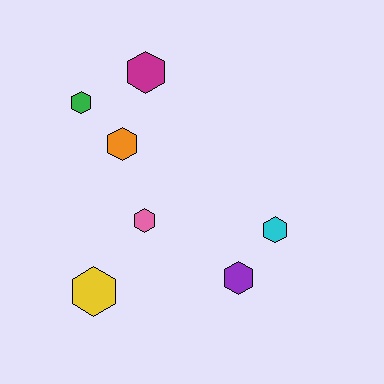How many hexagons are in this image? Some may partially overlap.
There are 7 hexagons.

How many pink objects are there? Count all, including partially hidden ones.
There is 1 pink object.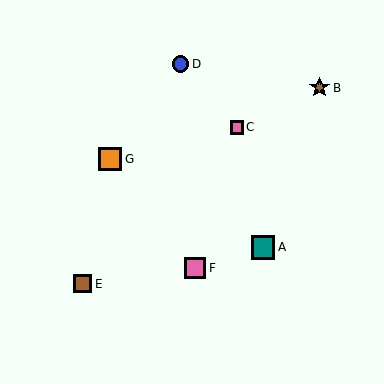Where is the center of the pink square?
The center of the pink square is at (237, 127).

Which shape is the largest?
The teal square (labeled A) is the largest.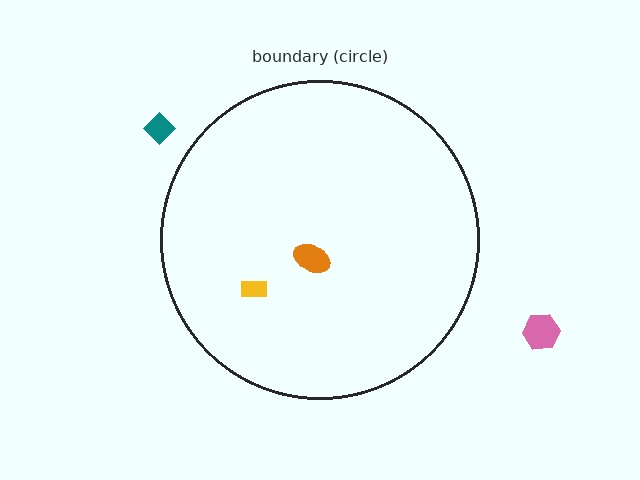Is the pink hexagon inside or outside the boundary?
Outside.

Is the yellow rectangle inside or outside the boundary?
Inside.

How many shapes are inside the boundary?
2 inside, 2 outside.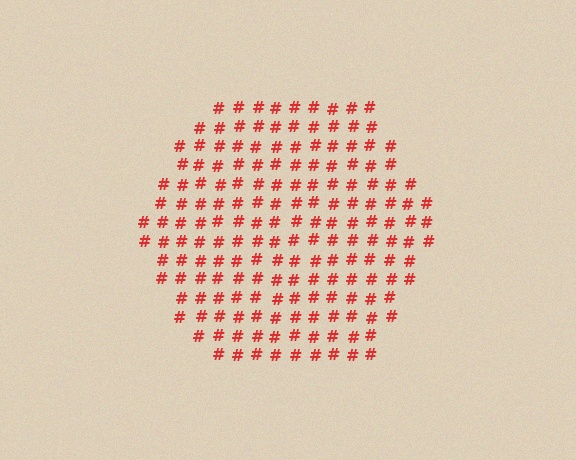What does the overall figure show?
The overall figure shows a hexagon.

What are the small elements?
The small elements are hash symbols.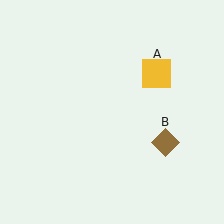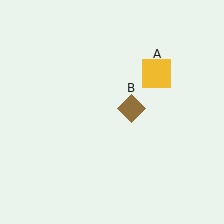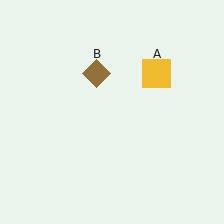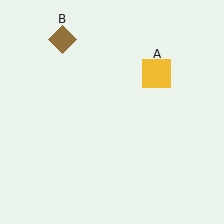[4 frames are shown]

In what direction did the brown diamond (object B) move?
The brown diamond (object B) moved up and to the left.